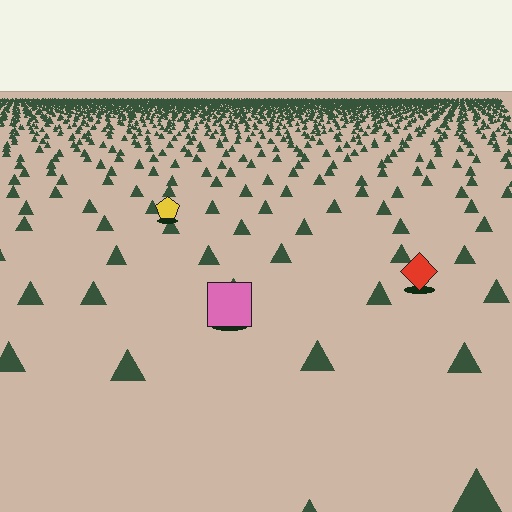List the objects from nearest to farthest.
From nearest to farthest: the pink square, the red diamond, the yellow pentagon.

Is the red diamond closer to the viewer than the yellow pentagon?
Yes. The red diamond is closer — you can tell from the texture gradient: the ground texture is coarser near it.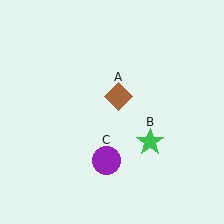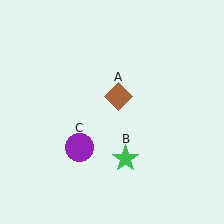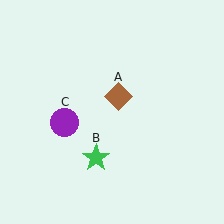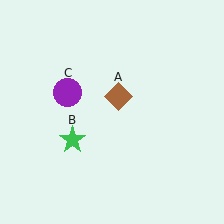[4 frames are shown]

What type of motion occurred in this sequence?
The green star (object B), purple circle (object C) rotated clockwise around the center of the scene.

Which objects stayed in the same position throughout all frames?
Brown diamond (object A) remained stationary.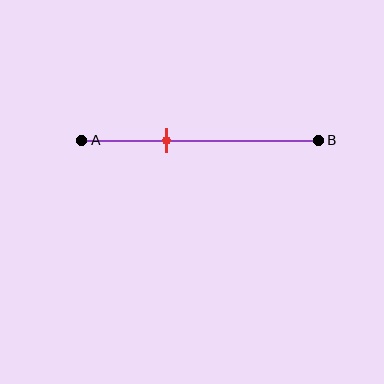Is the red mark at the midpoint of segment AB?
No, the mark is at about 35% from A, not at the 50% midpoint.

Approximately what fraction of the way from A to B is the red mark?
The red mark is approximately 35% of the way from A to B.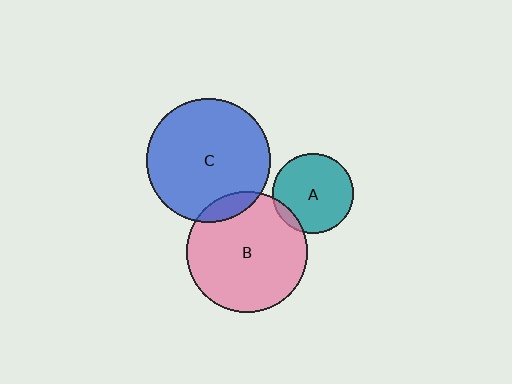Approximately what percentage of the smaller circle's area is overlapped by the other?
Approximately 10%.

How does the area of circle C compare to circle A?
Approximately 2.4 times.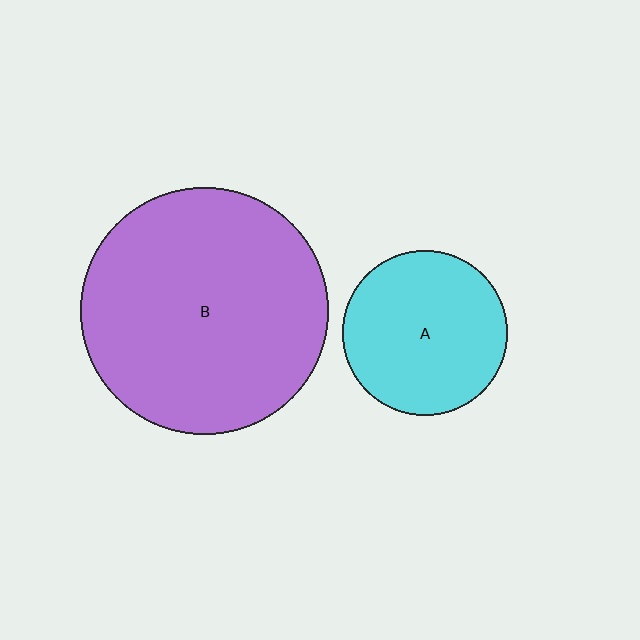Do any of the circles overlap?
No, none of the circles overlap.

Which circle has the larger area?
Circle B (purple).